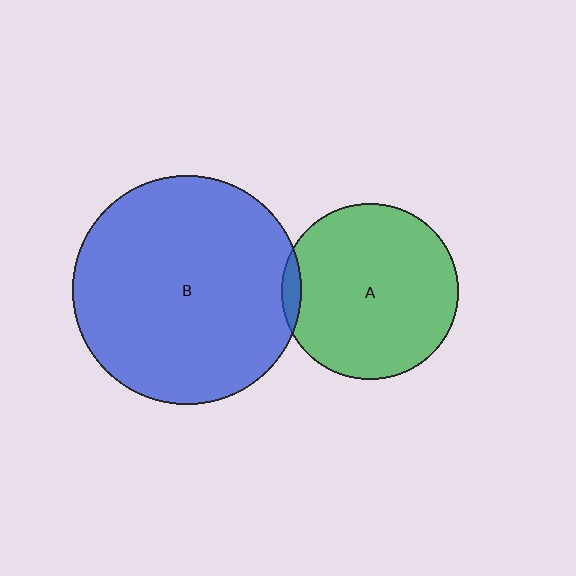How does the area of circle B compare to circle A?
Approximately 1.7 times.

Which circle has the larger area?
Circle B (blue).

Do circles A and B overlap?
Yes.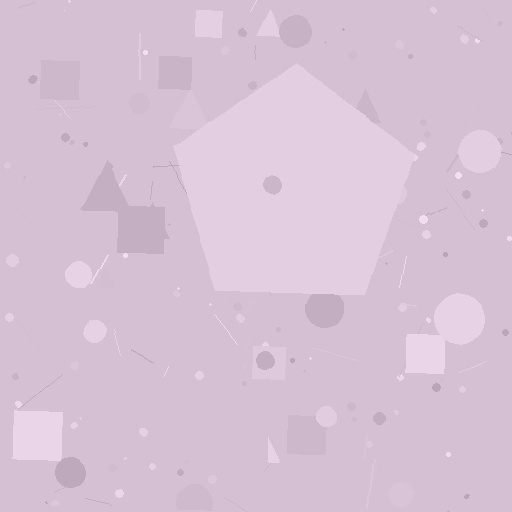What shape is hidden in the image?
A pentagon is hidden in the image.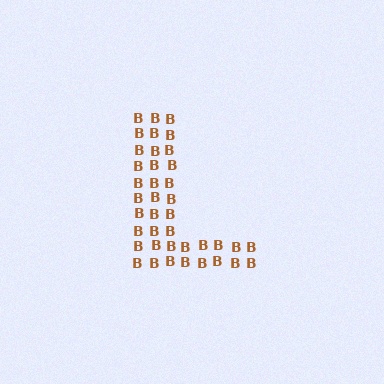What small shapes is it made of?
It is made of small letter B's.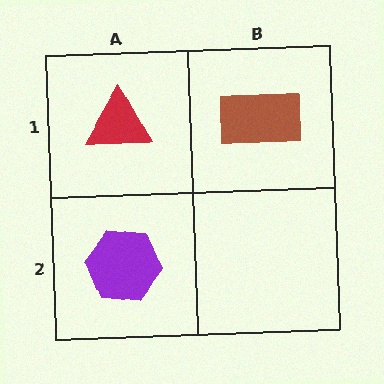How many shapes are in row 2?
1 shape.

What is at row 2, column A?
A purple hexagon.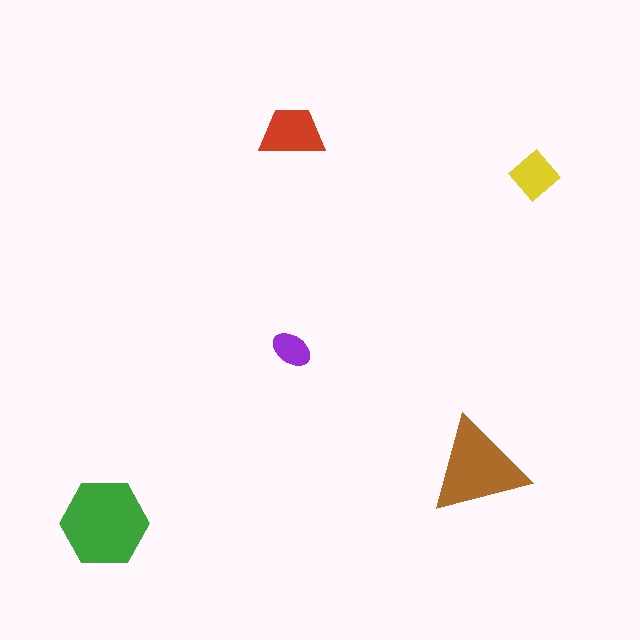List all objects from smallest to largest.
The purple ellipse, the yellow diamond, the red trapezoid, the brown triangle, the green hexagon.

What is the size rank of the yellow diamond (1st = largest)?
4th.